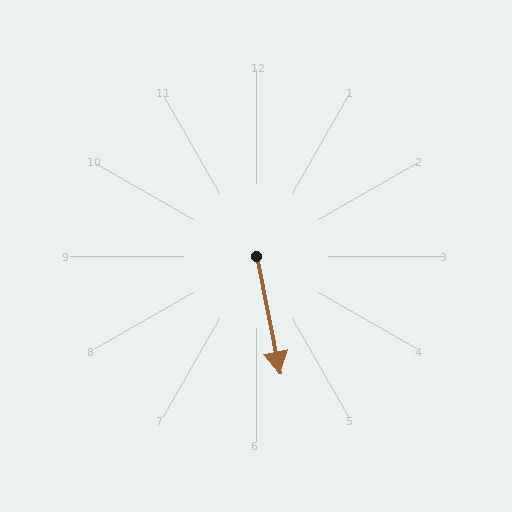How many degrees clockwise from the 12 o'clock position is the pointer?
Approximately 169 degrees.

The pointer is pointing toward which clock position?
Roughly 6 o'clock.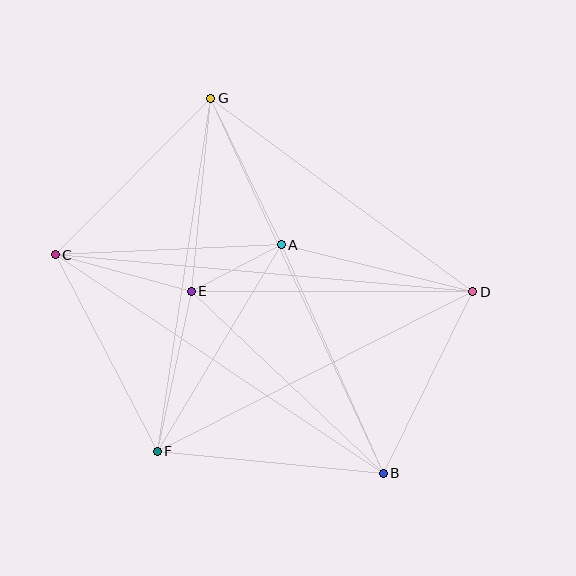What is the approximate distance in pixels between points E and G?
The distance between E and G is approximately 194 pixels.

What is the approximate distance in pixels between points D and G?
The distance between D and G is approximately 326 pixels.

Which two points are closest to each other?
Points A and E are closest to each other.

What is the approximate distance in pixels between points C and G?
The distance between C and G is approximately 220 pixels.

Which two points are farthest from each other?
Points C and D are farthest from each other.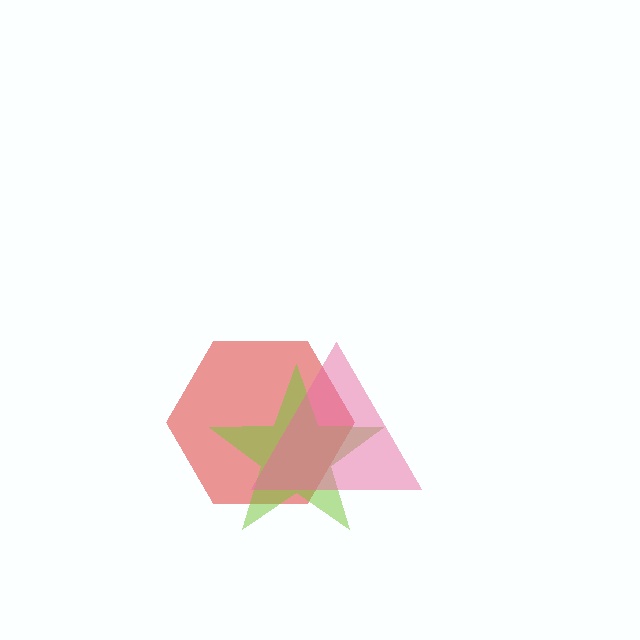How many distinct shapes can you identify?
There are 3 distinct shapes: a red hexagon, a lime star, a pink triangle.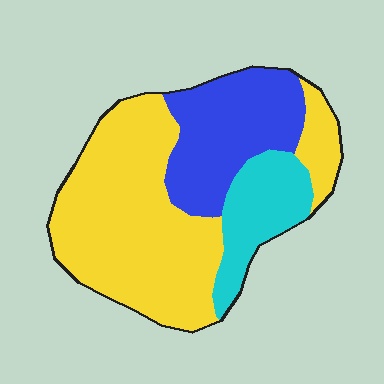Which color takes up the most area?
Yellow, at roughly 55%.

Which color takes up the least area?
Cyan, at roughly 15%.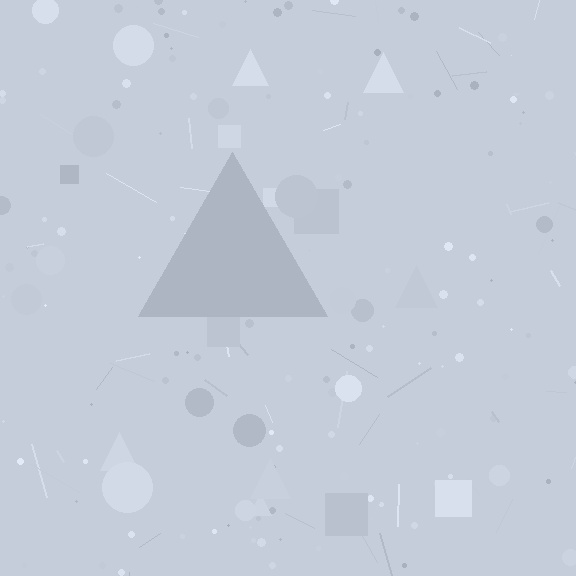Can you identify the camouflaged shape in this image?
The camouflaged shape is a triangle.